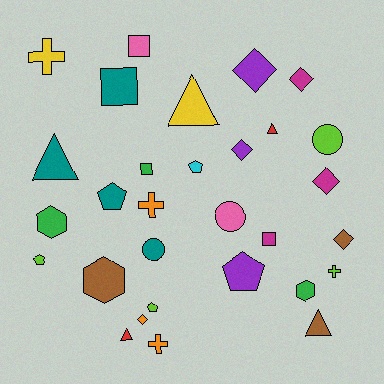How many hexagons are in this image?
There are 3 hexagons.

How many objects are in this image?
There are 30 objects.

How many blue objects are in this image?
There are no blue objects.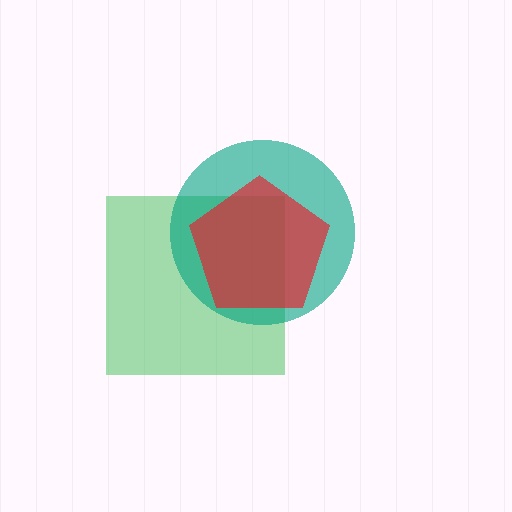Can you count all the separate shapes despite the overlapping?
Yes, there are 3 separate shapes.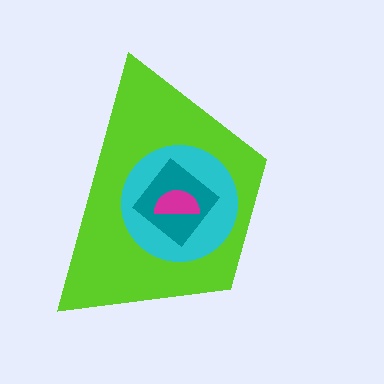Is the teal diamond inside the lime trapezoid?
Yes.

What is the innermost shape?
The magenta semicircle.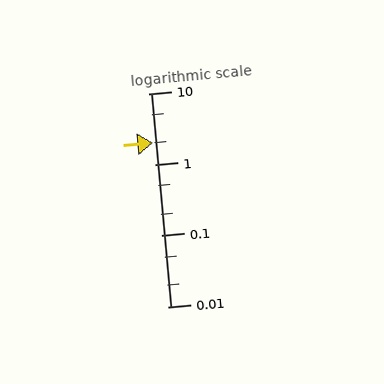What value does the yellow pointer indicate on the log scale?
The pointer indicates approximately 2.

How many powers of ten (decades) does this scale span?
The scale spans 3 decades, from 0.01 to 10.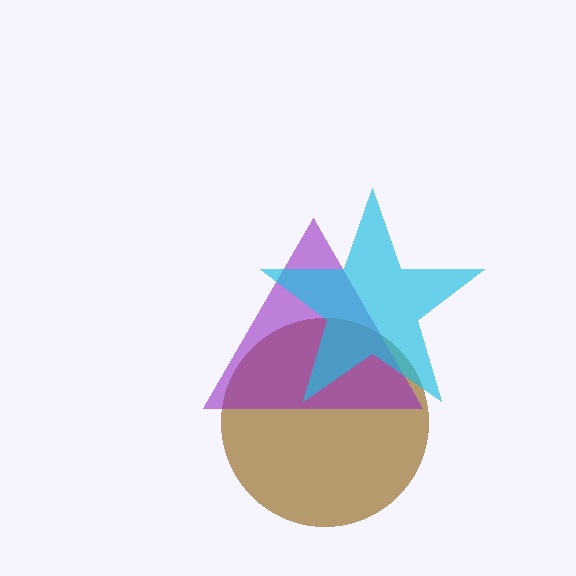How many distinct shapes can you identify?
There are 3 distinct shapes: a brown circle, a purple triangle, a cyan star.